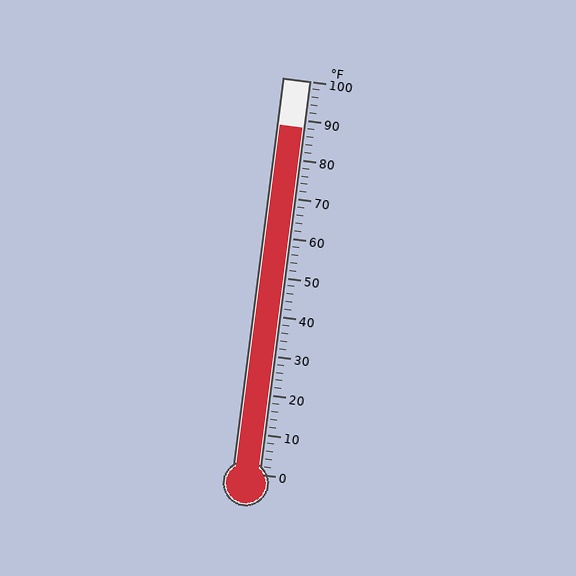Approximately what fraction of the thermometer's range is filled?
The thermometer is filled to approximately 90% of its range.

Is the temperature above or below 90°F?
The temperature is below 90°F.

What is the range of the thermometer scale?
The thermometer scale ranges from 0°F to 100°F.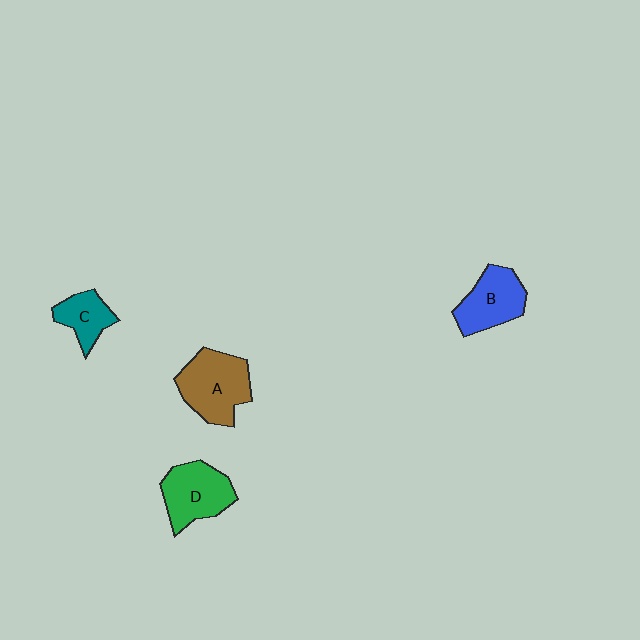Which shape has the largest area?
Shape A (brown).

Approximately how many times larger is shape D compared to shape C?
Approximately 1.6 times.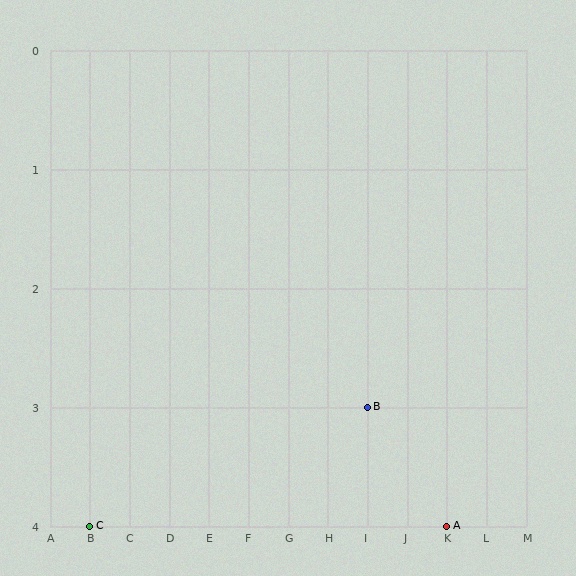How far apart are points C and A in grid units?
Points C and A are 9 columns apart.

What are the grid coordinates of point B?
Point B is at grid coordinates (I, 3).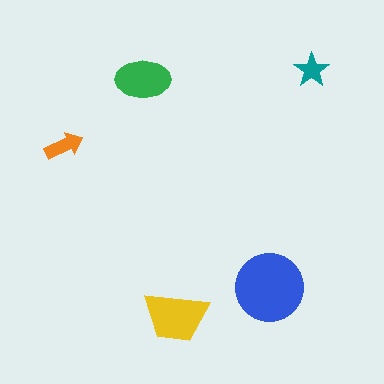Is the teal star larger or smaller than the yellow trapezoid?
Smaller.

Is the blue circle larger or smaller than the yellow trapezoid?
Larger.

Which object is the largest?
The blue circle.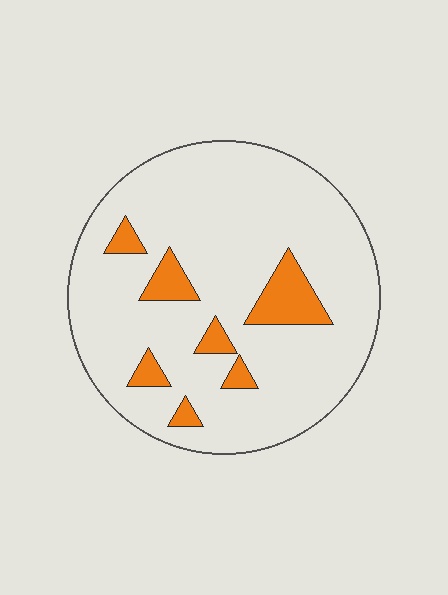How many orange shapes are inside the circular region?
7.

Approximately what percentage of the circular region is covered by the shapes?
Approximately 10%.